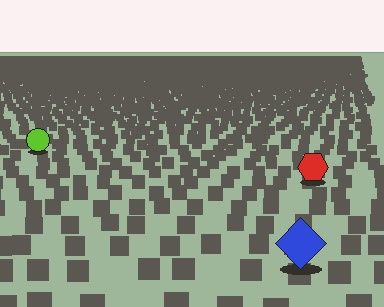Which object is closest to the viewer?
The blue diamond is closest. The texture marks near it are larger and more spread out.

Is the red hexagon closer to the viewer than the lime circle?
Yes. The red hexagon is closer — you can tell from the texture gradient: the ground texture is coarser near it.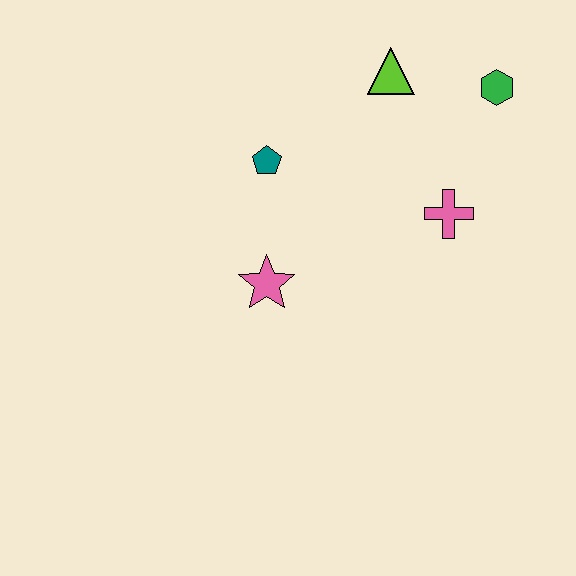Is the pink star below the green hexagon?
Yes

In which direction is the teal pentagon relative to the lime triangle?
The teal pentagon is to the left of the lime triangle.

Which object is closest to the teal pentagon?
The pink star is closest to the teal pentagon.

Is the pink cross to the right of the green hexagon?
No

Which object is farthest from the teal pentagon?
The green hexagon is farthest from the teal pentagon.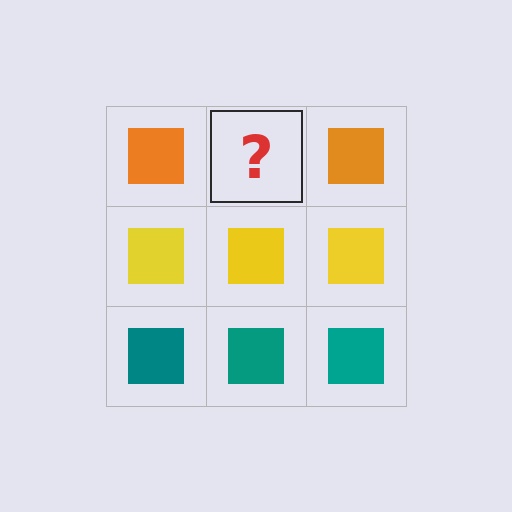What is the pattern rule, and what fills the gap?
The rule is that each row has a consistent color. The gap should be filled with an orange square.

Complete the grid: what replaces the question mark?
The question mark should be replaced with an orange square.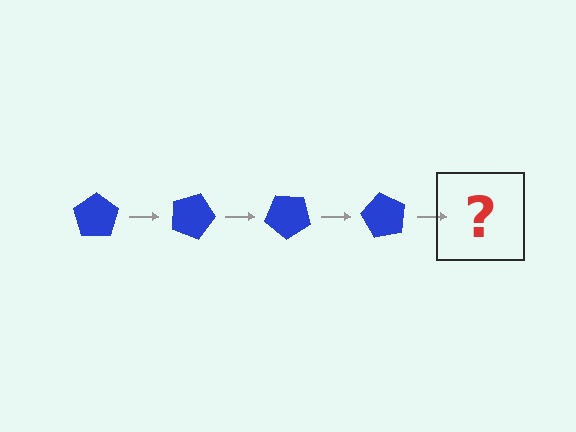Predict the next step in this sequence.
The next step is a blue pentagon rotated 80 degrees.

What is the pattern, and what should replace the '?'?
The pattern is that the pentagon rotates 20 degrees each step. The '?' should be a blue pentagon rotated 80 degrees.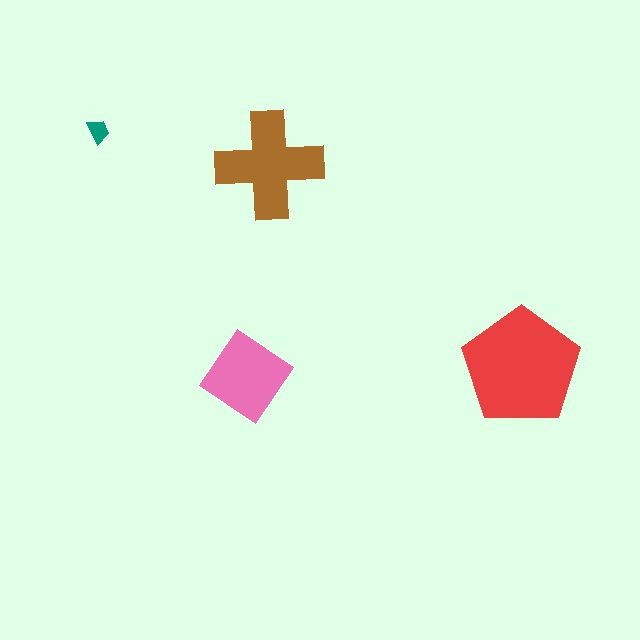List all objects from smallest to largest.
The teal trapezoid, the pink diamond, the brown cross, the red pentagon.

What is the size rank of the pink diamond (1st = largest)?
3rd.